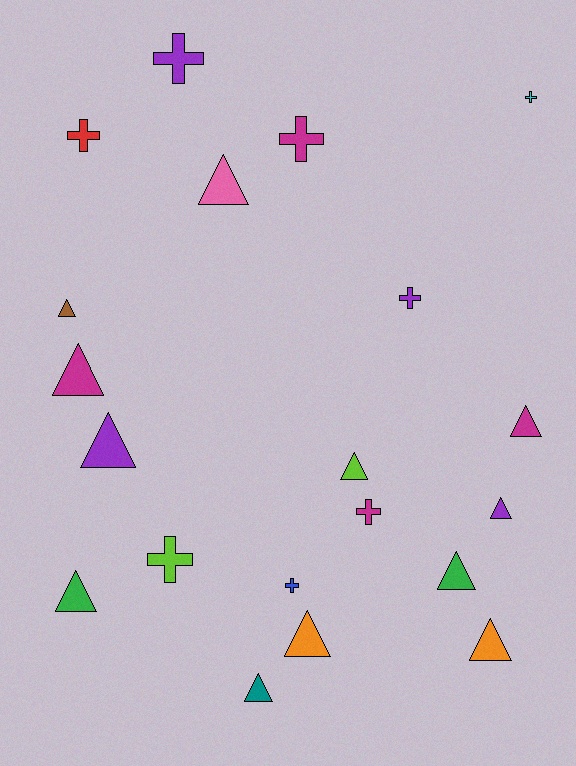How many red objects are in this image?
There is 1 red object.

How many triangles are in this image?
There are 12 triangles.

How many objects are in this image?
There are 20 objects.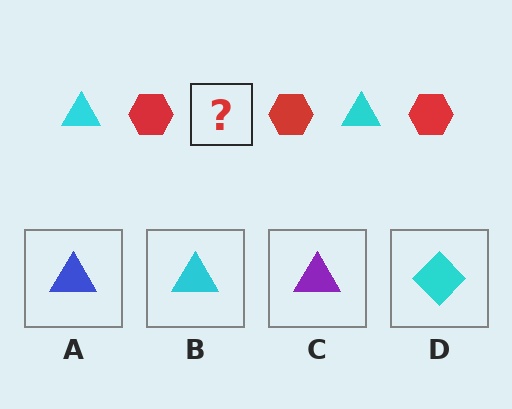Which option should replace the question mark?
Option B.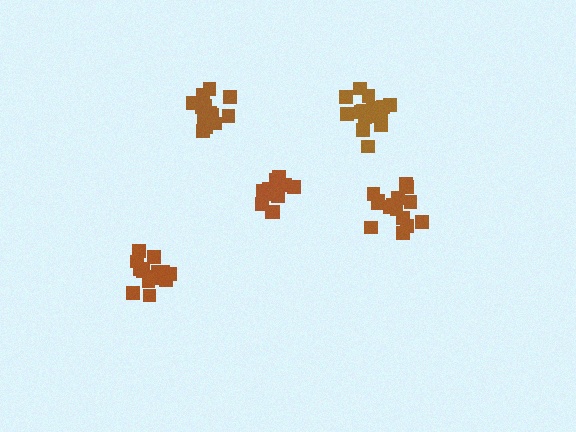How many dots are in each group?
Group 1: 15 dots, Group 2: 17 dots, Group 3: 14 dots, Group 4: 15 dots, Group 5: 15 dots (76 total).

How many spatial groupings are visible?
There are 5 spatial groupings.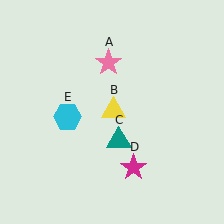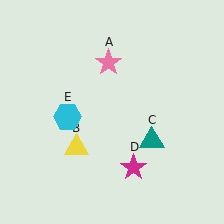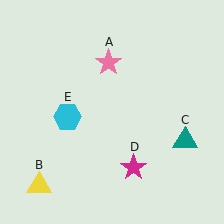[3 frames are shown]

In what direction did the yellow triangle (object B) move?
The yellow triangle (object B) moved down and to the left.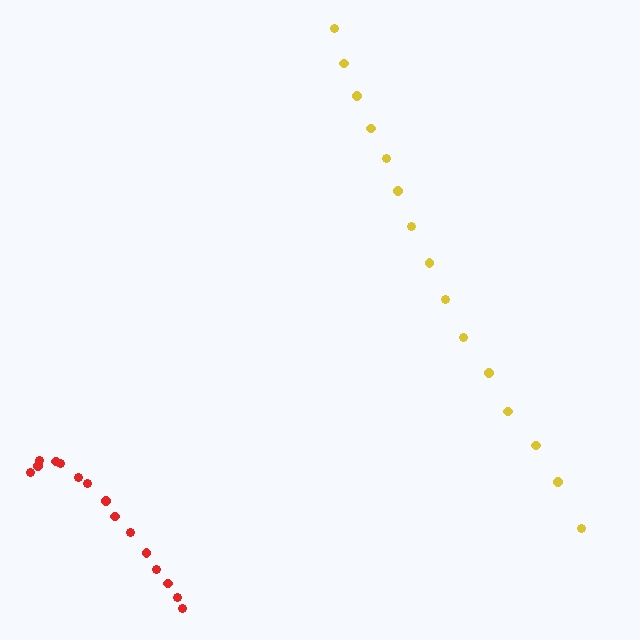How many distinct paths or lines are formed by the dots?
There are 2 distinct paths.